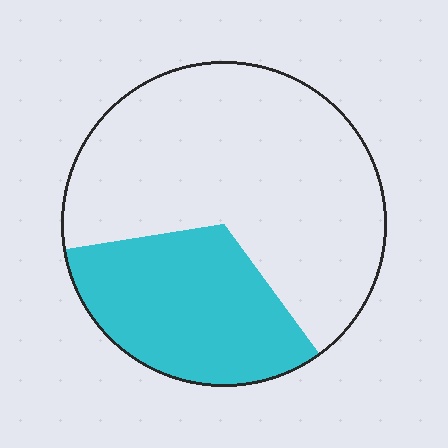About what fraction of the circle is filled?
About one third (1/3).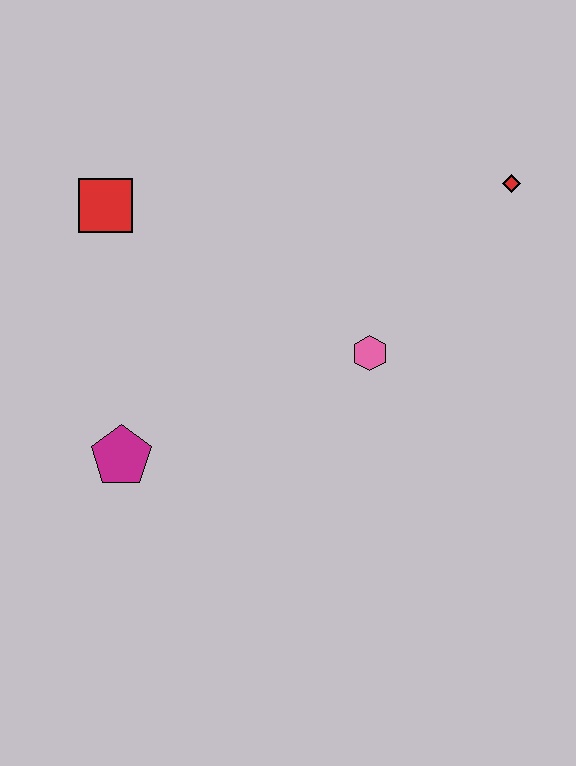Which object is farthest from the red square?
The red diamond is farthest from the red square.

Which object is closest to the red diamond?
The pink hexagon is closest to the red diamond.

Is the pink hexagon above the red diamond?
No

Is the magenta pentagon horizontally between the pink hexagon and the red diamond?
No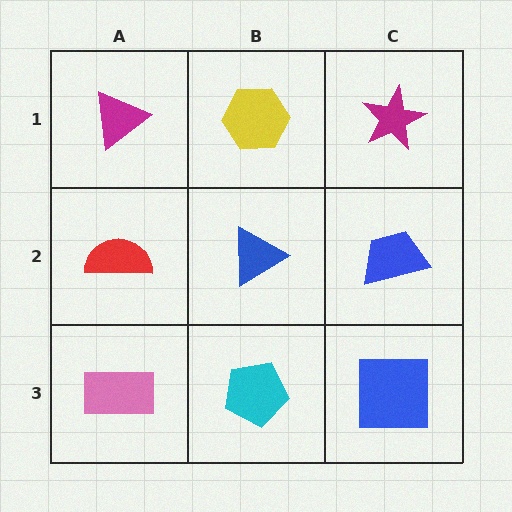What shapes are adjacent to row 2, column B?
A yellow hexagon (row 1, column B), a cyan pentagon (row 3, column B), a red semicircle (row 2, column A), a blue trapezoid (row 2, column C).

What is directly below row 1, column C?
A blue trapezoid.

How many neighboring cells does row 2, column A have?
3.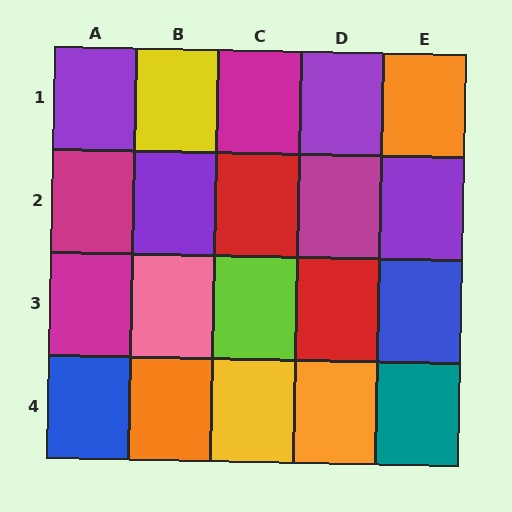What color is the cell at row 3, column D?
Red.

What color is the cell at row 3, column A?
Magenta.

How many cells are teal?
1 cell is teal.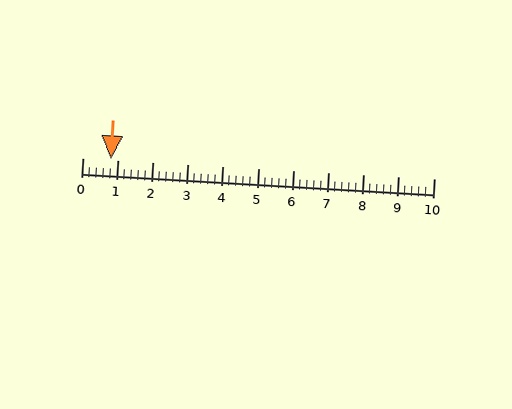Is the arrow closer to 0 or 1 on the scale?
The arrow is closer to 1.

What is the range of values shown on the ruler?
The ruler shows values from 0 to 10.